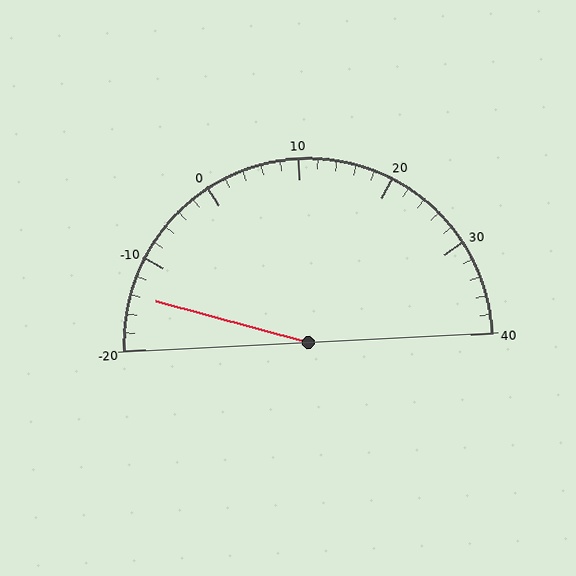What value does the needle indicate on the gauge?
The needle indicates approximately -14.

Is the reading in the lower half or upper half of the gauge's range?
The reading is in the lower half of the range (-20 to 40).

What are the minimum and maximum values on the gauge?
The gauge ranges from -20 to 40.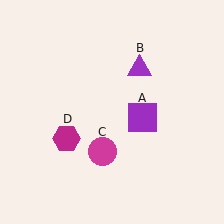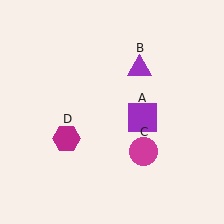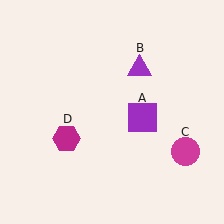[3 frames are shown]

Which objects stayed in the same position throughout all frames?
Purple square (object A) and purple triangle (object B) and magenta hexagon (object D) remained stationary.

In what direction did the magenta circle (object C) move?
The magenta circle (object C) moved right.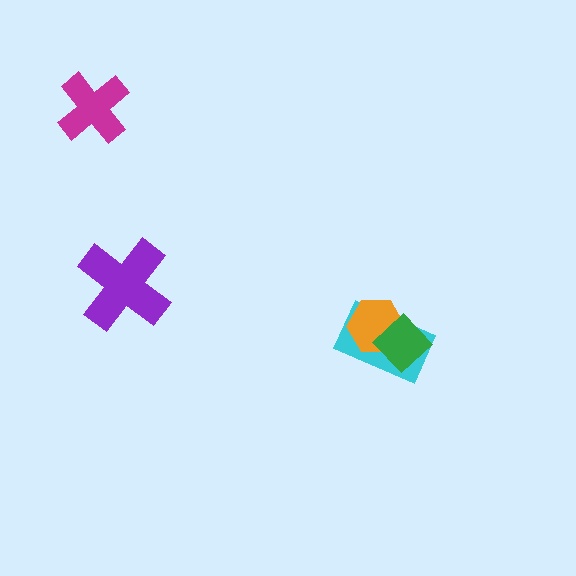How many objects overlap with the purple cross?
0 objects overlap with the purple cross.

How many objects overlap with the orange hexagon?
2 objects overlap with the orange hexagon.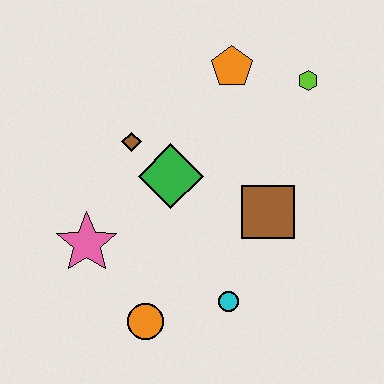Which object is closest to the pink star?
The orange circle is closest to the pink star.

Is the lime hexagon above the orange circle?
Yes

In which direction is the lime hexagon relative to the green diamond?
The lime hexagon is to the right of the green diamond.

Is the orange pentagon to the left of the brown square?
Yes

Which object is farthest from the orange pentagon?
The orange circle is farthest from the orange pentagon.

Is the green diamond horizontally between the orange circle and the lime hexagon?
Yes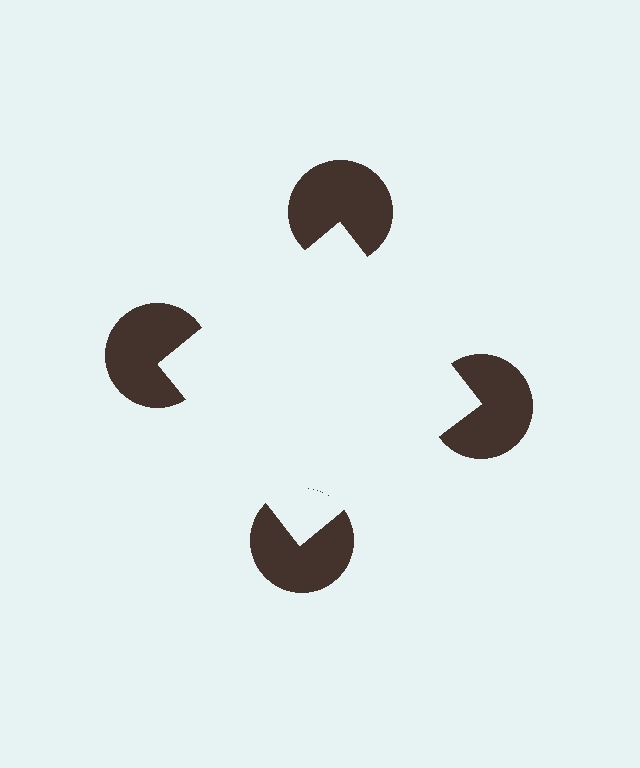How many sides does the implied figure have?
4 sides.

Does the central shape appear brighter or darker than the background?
It typically appears slightly brighter than the background, even though no actual brightness change is drawn.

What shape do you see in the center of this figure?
An illusory square — its edges are inferred from the aligned wedge cuts in the pac-man discs, not physically drawn.